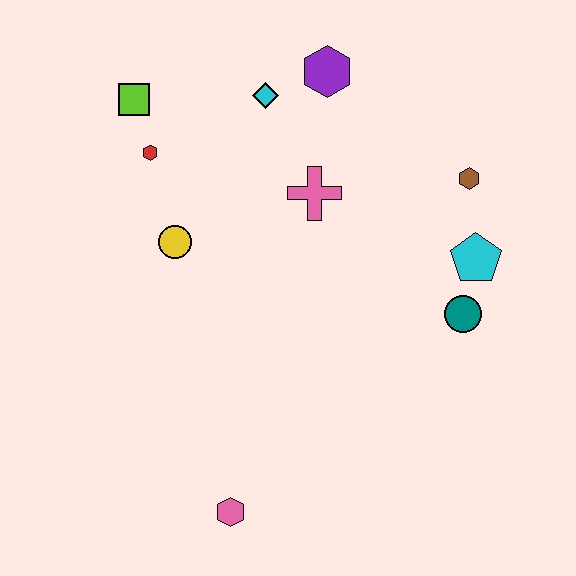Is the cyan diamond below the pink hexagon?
No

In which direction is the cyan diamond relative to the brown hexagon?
The cyan diamond is to the left of the brown hexagon.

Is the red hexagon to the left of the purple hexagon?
Yes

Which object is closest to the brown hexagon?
The cyan pentagon is closest to the brown hexagon.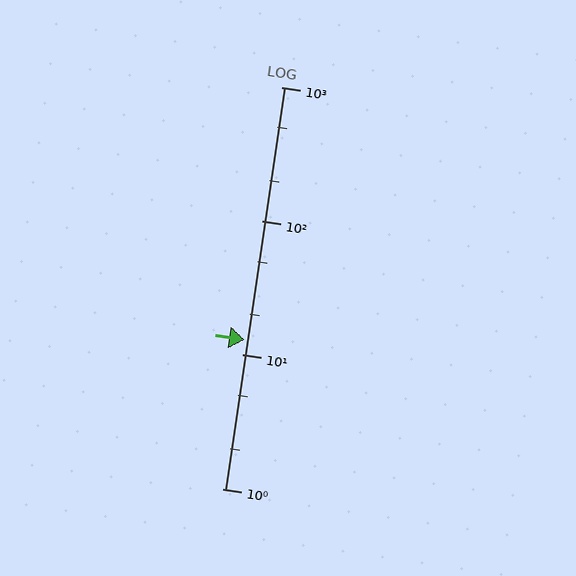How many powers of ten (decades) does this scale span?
The scale spans 3 decades, from 1 to 1000.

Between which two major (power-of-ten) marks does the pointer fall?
The pointer is between 10 and 100.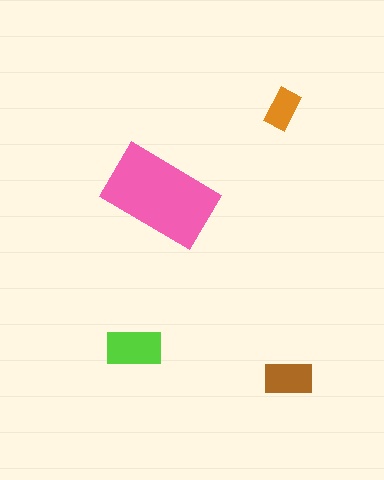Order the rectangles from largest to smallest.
the pink one, the lime one, the brown one, the orange one.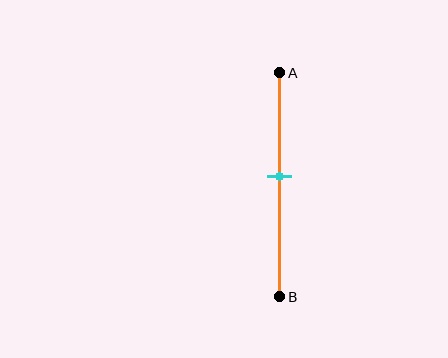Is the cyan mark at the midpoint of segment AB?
No, the mark is at about 45% from A, not at the 50% midpoint.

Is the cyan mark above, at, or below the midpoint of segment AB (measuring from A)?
The cyan mark is above the midpoint of segment AB.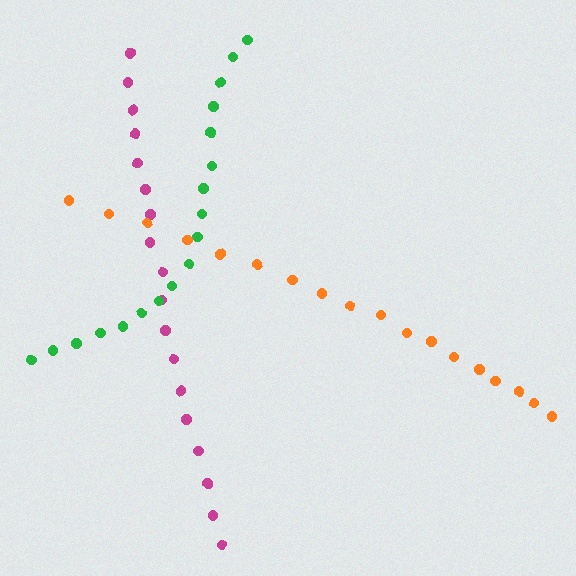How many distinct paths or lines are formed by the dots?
There are 3 distinct paths.